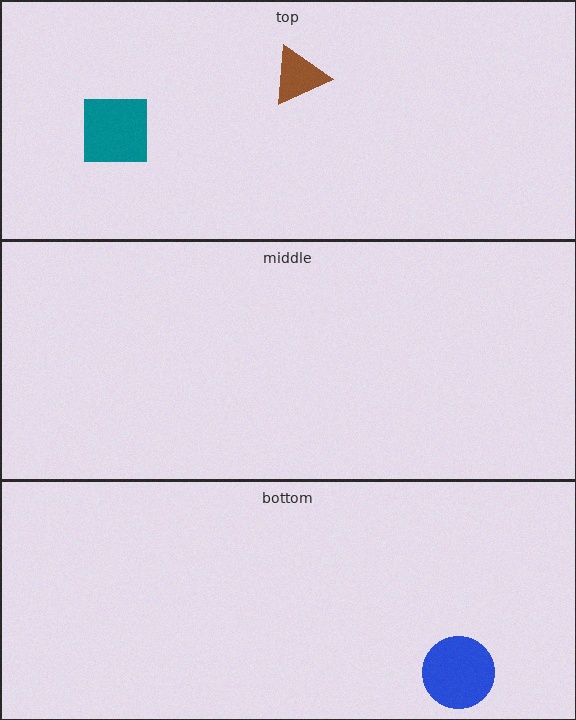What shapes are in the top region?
The teal square, the brown triangle.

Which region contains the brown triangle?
The top region.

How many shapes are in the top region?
2.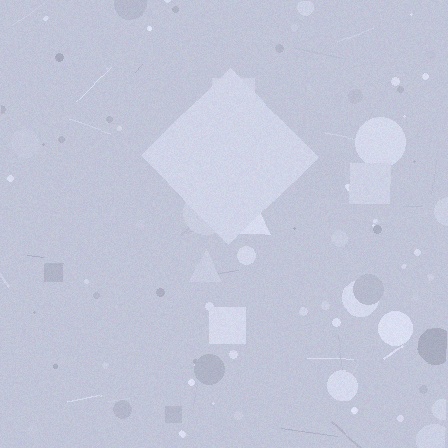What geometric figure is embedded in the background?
A diamond is embedded in the background.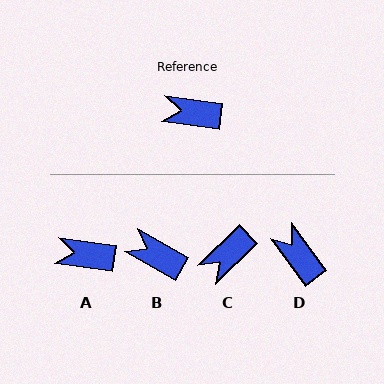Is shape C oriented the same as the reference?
No, it is off by about 52 degrees.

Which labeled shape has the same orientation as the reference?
A.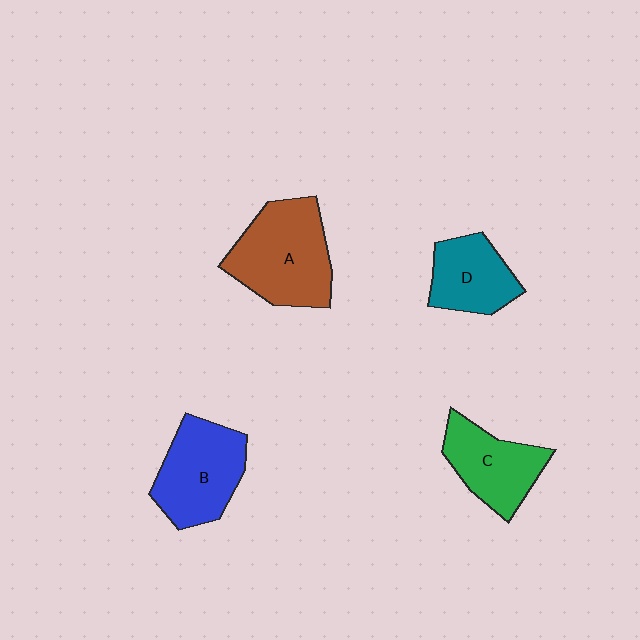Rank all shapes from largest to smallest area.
From largest to smallest: A (brown), B (blue), C (green), D (teal).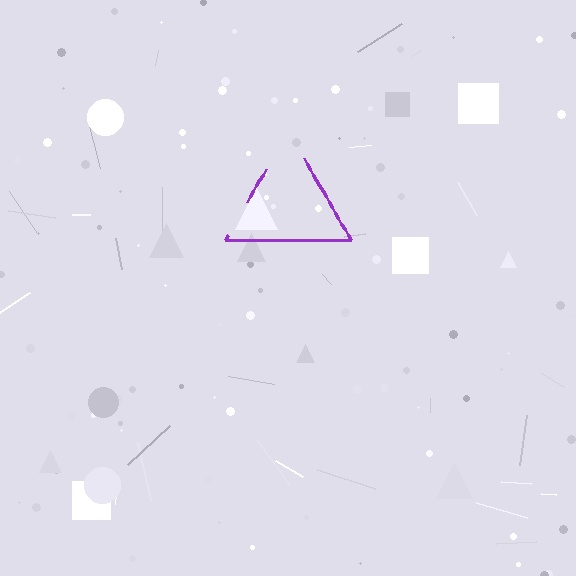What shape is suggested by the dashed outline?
The dashed outline suggests a triangle.